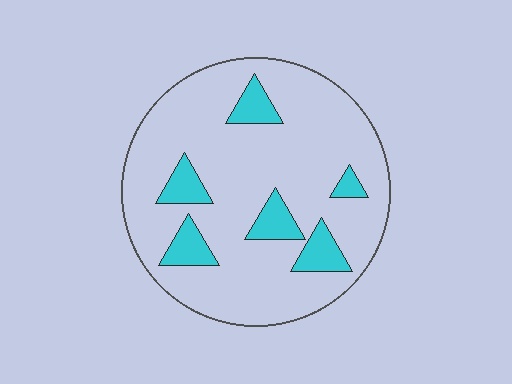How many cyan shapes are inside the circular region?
6.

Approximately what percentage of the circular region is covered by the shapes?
Approximately 15%.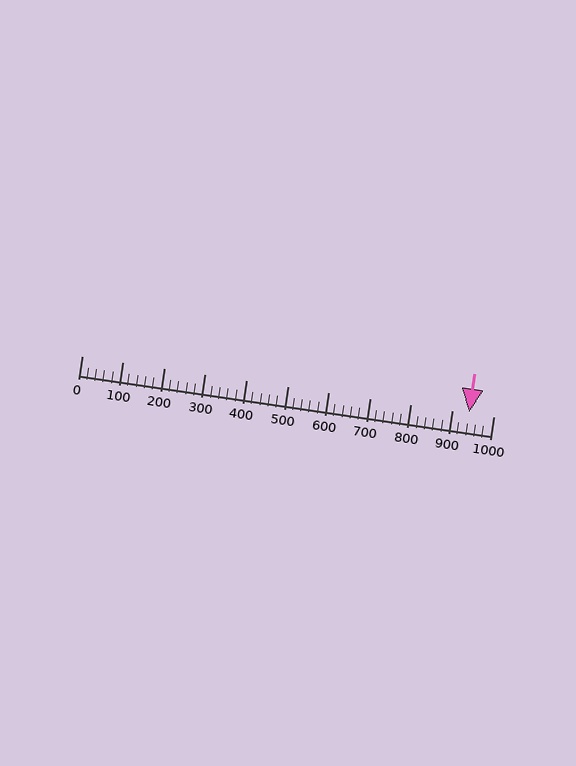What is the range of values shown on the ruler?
The ruler shows values from 0 to 1000.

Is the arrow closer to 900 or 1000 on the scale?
The arrow is closer to 900.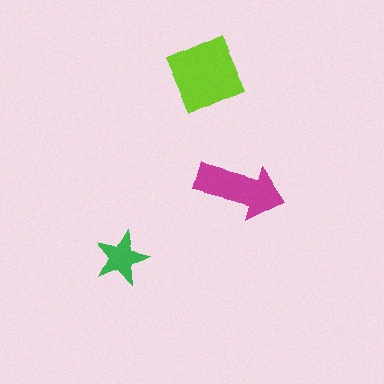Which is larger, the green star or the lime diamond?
The lime diamond.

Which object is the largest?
The lime diamond.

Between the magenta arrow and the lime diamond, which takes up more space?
The lime diamond.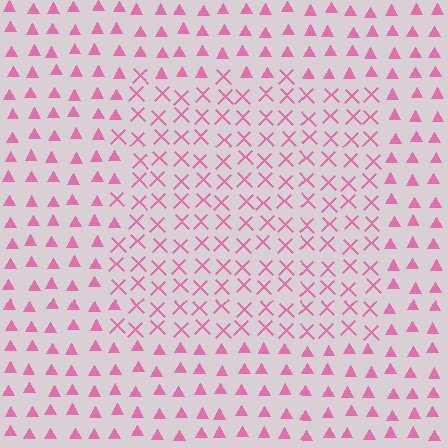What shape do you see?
I see a rectangle.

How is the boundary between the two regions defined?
The boundary is defined by a change in element shape: X marks inside vs. triangles outside. All elements share the same color and spacing.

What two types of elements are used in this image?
The image uses X marks inside the rectangle region and triangles outside it.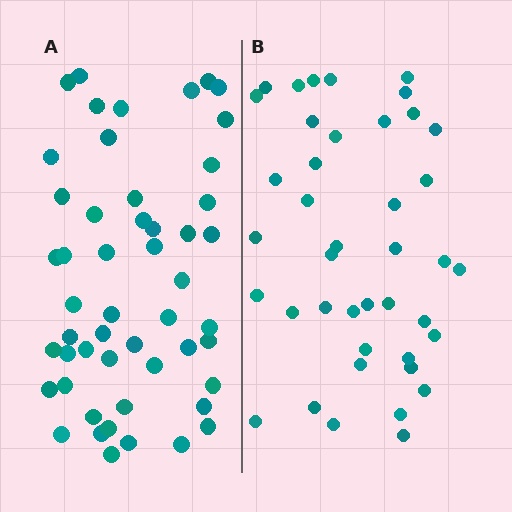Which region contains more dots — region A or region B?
Region A (the left region) has more dots.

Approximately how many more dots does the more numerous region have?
Region A has roughly 10 or so more dots than region B.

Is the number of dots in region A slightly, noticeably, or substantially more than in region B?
Region A has only slightly more — the two regions are fairly close. The ratio is roughly 1.2 to 1.